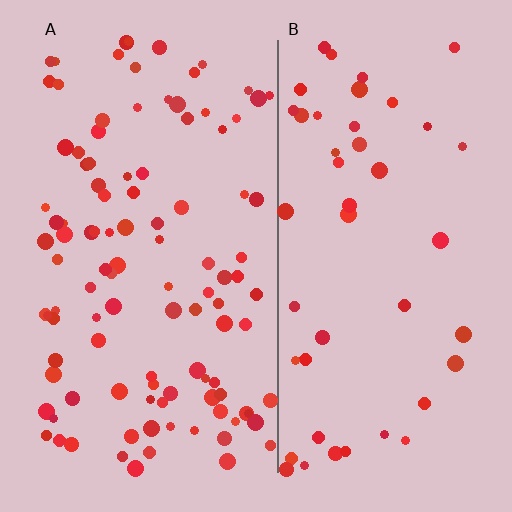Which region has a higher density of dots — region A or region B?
A (the left).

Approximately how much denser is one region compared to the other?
Approximately 2.3× — region A over region B.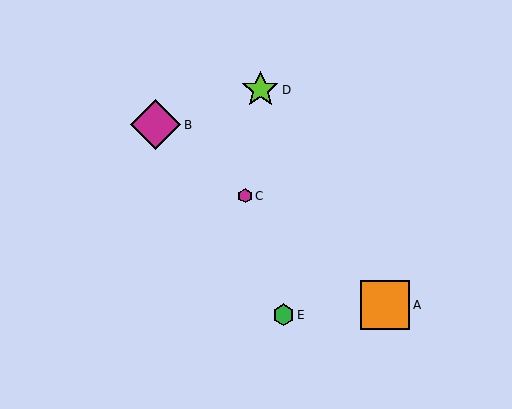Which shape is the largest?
The magenta diamond (labeled B) is the largest.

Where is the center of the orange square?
The center of the orange square is at (385, 305).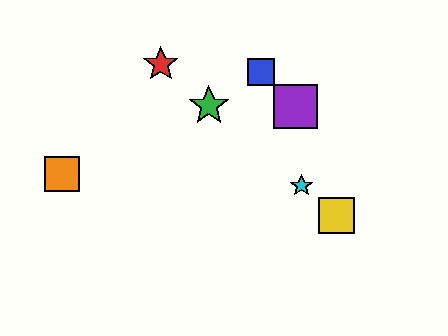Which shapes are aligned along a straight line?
The red star, the green star, the yellow square, the cyan star are aligned along a straight line.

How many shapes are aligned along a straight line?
4 shapes (the red star, the green star, the yellow square, the cyan star) are aligned along a straight line.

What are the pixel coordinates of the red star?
The red star is at (161, 64).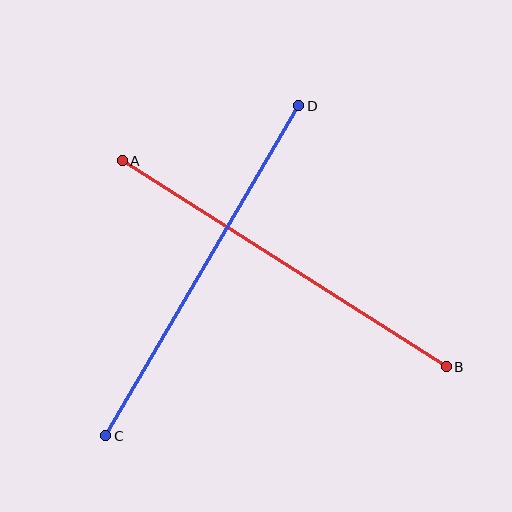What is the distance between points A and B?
The distance is approximately 384 pixels.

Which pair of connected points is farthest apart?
Points A and B are farthest apart.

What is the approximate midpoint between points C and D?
The midpoint is at approximately (202, 271) pixels.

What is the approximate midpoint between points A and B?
The midpoint is at approximately (284, 264) pixels.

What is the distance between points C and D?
The distance is approximately 382 pixels.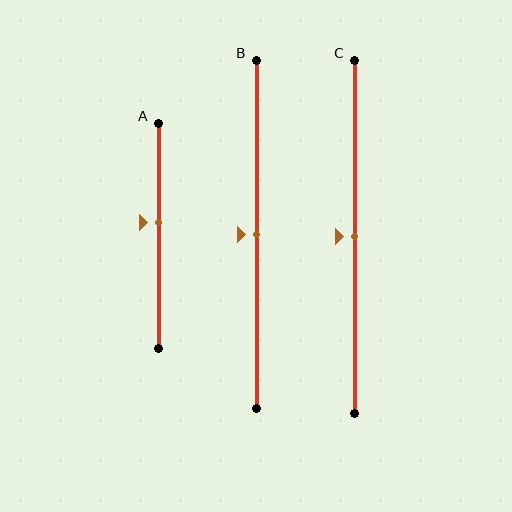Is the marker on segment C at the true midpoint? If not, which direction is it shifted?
Yes, the marker on segment C is at the true midpoint.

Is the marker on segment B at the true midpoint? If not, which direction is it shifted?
Yes, the marker on segment B is at the true midpoint.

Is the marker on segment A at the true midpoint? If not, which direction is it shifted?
No, the marker on segment A is shifted upward by about 6% of the segment length.